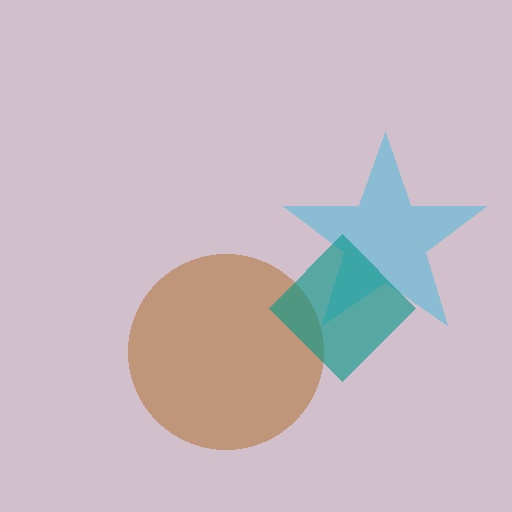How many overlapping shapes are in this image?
There are 3 overlapping shapes in the image.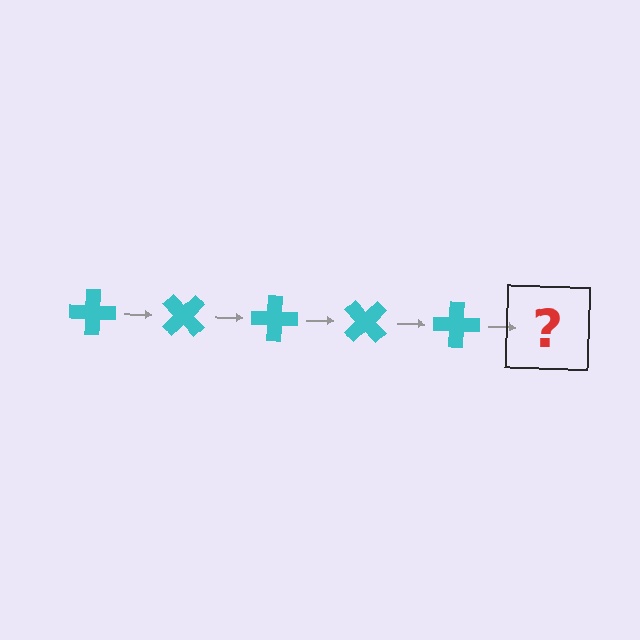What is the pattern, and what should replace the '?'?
The pattern is that the cross rotates 45 degrees each step. The '?' should be a cyan cross rotated 225 degrees.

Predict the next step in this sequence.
The next step is a cyan cross rotated 225 degrees.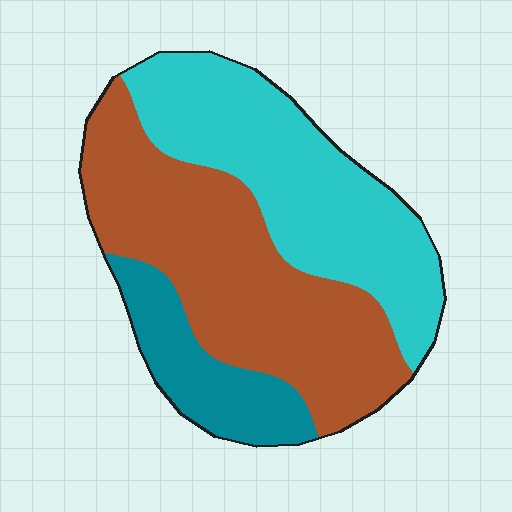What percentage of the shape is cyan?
Cyan takes up between a quarter and a half of the shape.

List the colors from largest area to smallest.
From largest to smallest: brown, cyan, teal.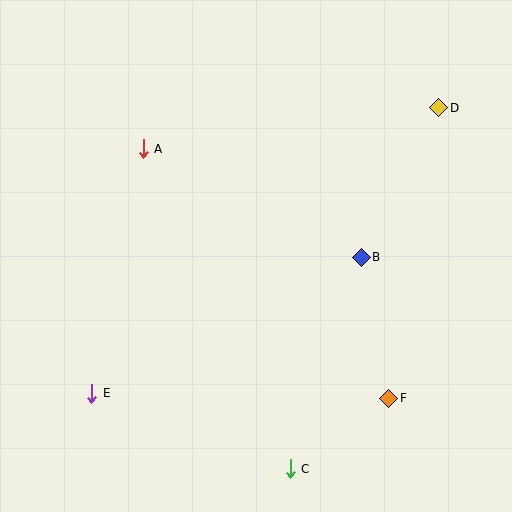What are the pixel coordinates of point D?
Point D is at (439, 108).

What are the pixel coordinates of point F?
Point F is at (389, 398).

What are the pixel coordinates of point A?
Point A is at (143, 149).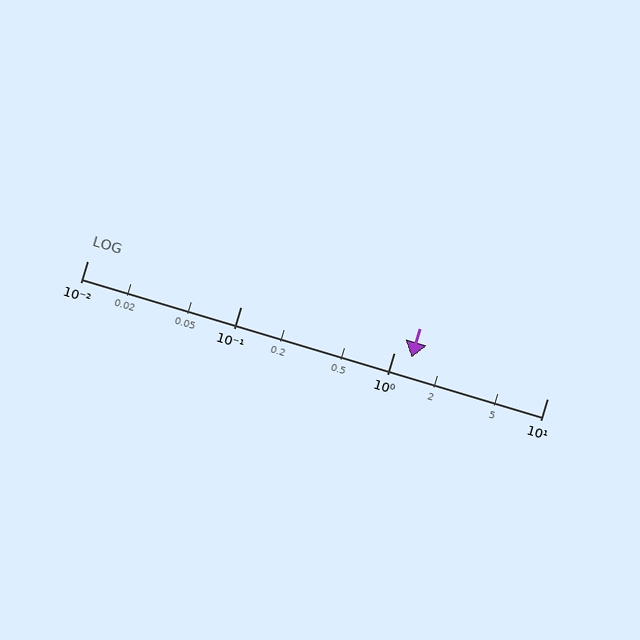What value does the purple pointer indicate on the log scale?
The pointer indicates approximately 1.3.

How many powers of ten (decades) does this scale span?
The scale spans 3 decades, from 0.01 to 10.